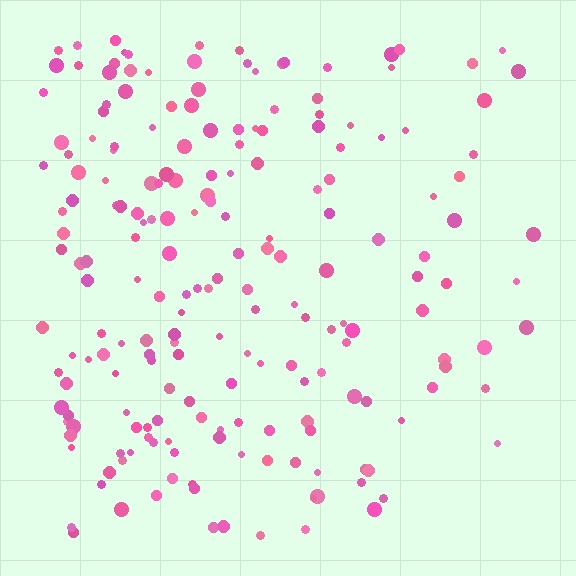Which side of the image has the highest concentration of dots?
The left.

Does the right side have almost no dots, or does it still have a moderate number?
Still a moderate number, just noticeably fewer than the left.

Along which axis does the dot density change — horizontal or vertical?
Horizontal.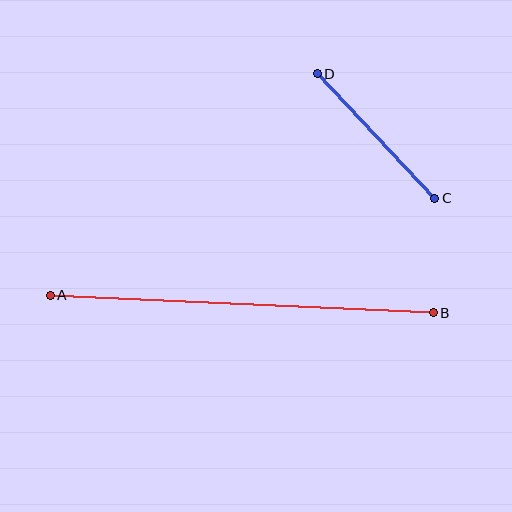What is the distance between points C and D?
The distance is approximately 171 pixels.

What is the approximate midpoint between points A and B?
The midpoint is at approximately (242, 304) pixels.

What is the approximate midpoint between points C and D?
The midpoint is at approximately (376, 136) pixels.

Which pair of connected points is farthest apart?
Points A and B are farthest apart.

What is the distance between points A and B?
The distance is approximately 384 pixels.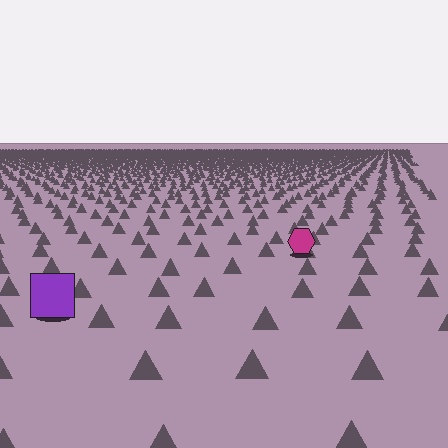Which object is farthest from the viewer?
The magenta hexagon is farthest from the viewer. It appears smaller and the ground texture around it is denser.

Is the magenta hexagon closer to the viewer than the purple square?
No. The purple square is closer — you can tell from the texture gradient: the ground texture is coarser near it.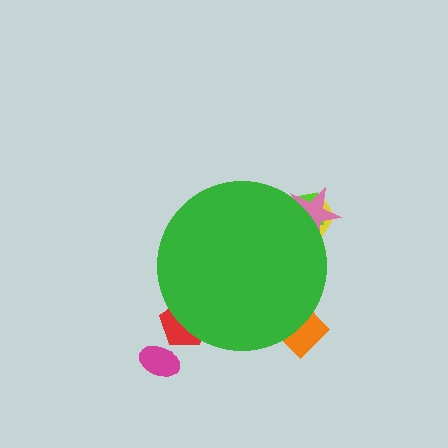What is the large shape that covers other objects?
A green circle.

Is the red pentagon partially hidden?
Yes, the red pentagon is partially hidden behind the green circle.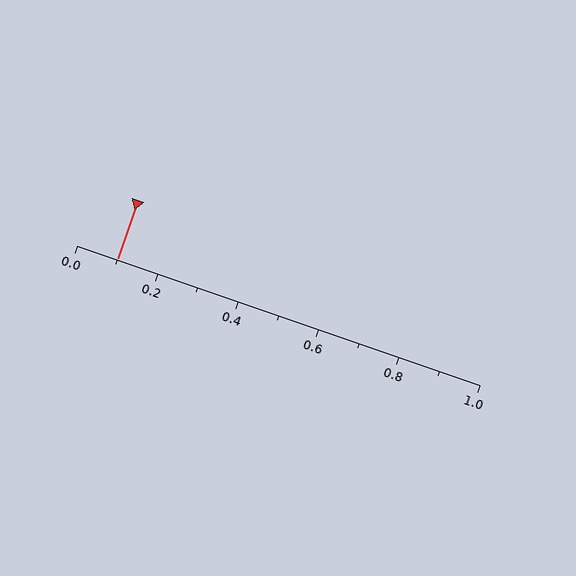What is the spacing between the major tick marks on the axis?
The major ticks are spaced 0.2 apart.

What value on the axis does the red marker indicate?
The marker indicates approximately 0.1.